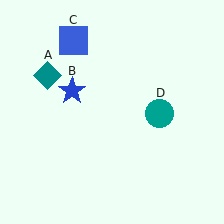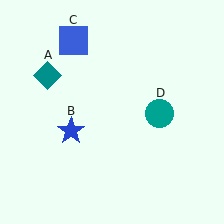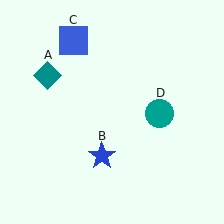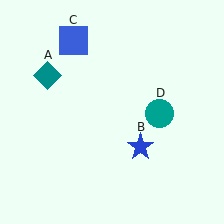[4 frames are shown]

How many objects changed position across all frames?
1 object changed position: blue star (object B).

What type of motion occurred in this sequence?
The blue star (object B) rotated counterclockwise around the center of the scene.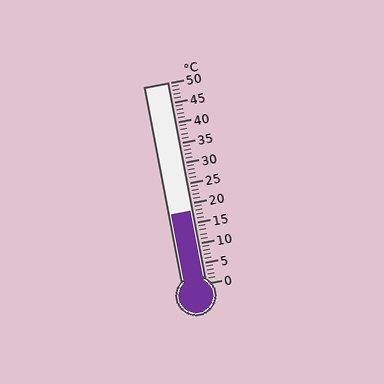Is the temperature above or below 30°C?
The temperature is below 30°C.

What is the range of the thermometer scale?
The thermometer scale ranges from 0°C to 50°C.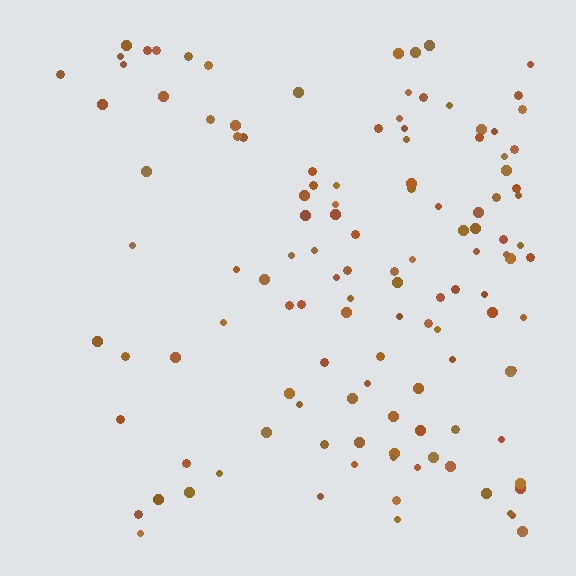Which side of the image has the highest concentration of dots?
The right.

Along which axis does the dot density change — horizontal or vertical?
Horizontal.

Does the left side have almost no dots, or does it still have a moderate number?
Still a moderate number, just noticeably fewer than the right.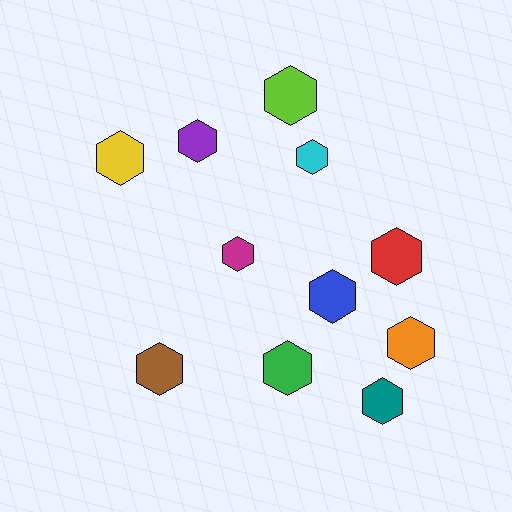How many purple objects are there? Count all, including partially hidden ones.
There is 1 purple object.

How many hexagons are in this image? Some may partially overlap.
There are 11 hexagons.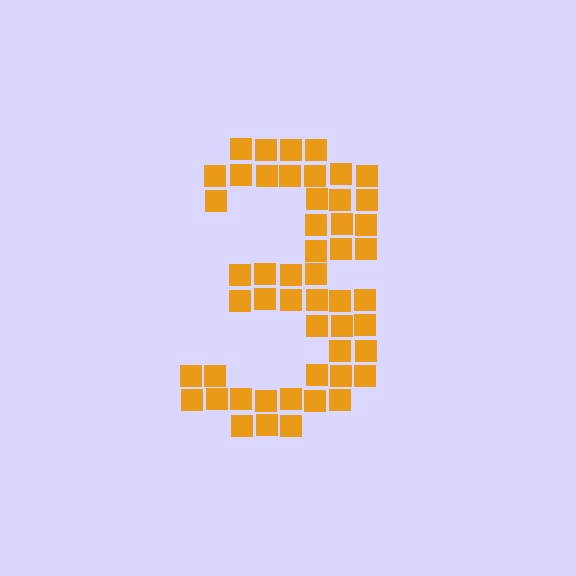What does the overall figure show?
The overall figure shows the digit 3.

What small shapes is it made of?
It is made of small squares.